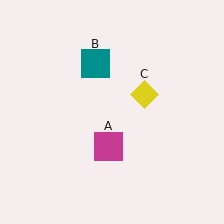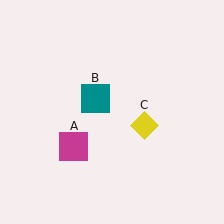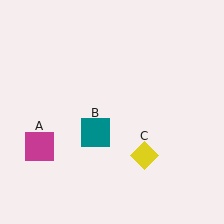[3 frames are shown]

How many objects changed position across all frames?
3 objects changed position: magenta square (object A), teal square (object B), yellow diamond (object C).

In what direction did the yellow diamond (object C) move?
The yellow diamond (object C) moved down.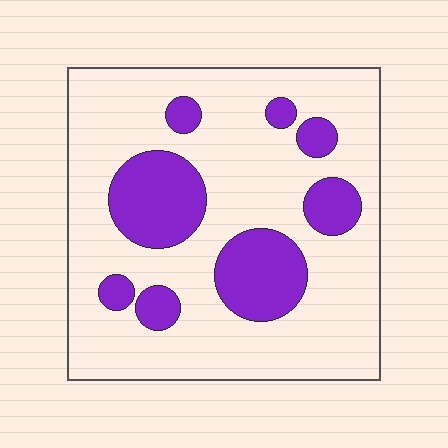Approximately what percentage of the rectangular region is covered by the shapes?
Approximately 25%.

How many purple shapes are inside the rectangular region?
8.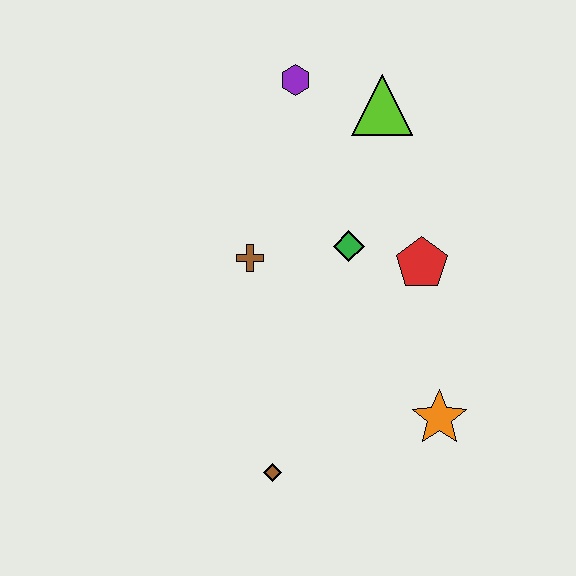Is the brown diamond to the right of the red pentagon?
No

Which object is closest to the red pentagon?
The green diamond is closest to the red pentagon.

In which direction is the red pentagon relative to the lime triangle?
The red pentagon is below the lime triangle.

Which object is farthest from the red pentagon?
The brown diamond is farthest from the red pentagon.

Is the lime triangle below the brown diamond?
No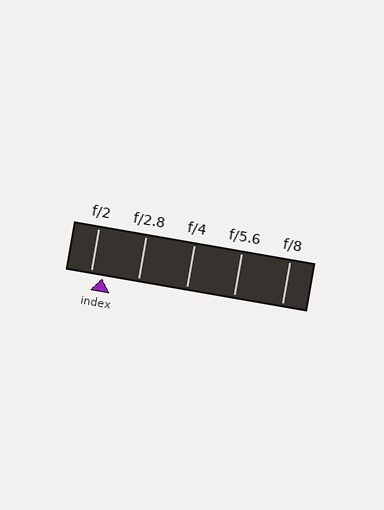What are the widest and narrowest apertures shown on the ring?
The widest aperture shown is f/2 and the narrowest is f/8.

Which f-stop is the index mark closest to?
The index mark is closest to f/2.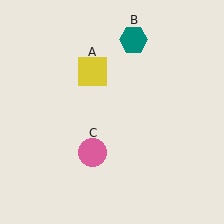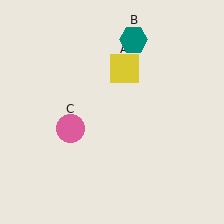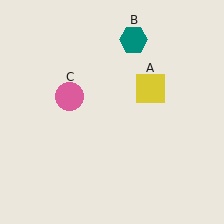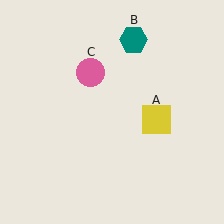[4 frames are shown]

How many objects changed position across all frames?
2 objects changed position: yellow square (object A), pink circle (object C).